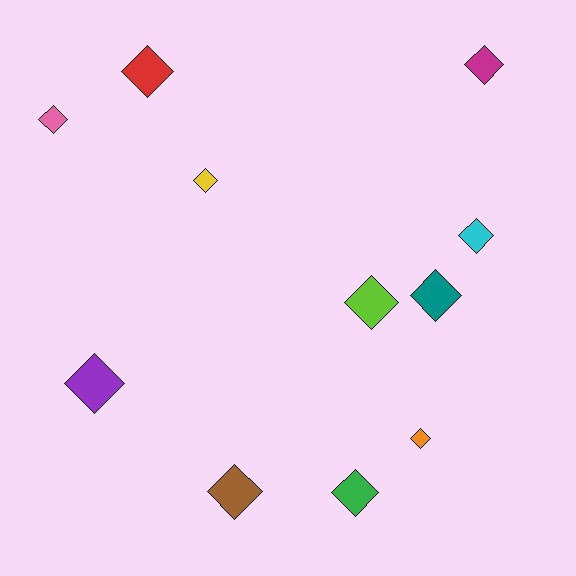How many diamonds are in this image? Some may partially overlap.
There are 11 diamonds.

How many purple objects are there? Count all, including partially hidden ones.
There is 1 purple object.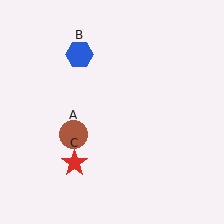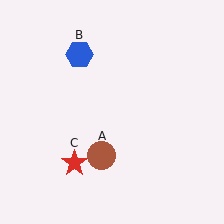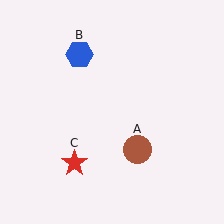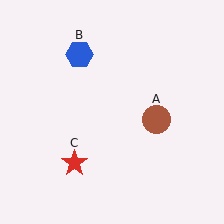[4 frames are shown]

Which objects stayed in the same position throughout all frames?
Blue hexagon (object B) and red star (object C) remained stationary.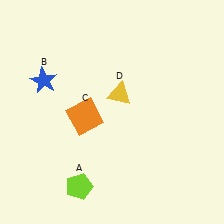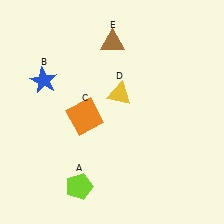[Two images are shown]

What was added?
A brown triangle (E) was added in Image 2.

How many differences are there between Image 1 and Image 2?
There is 1 difference between the two images.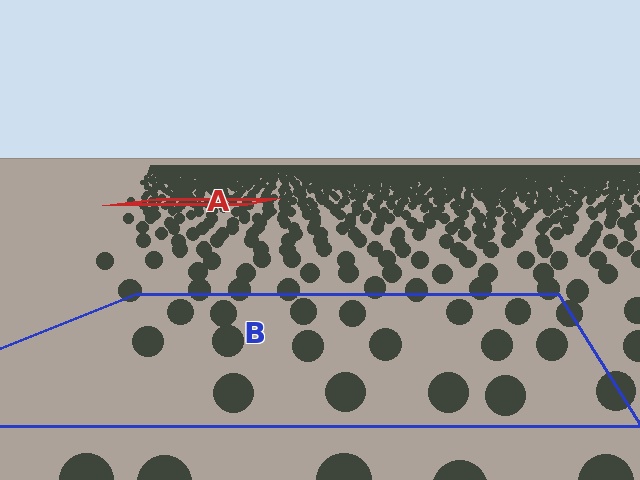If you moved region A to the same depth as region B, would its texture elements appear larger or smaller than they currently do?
They would appear larger. At a closer depth, the same texture elements are projected at a bigger on-screen size.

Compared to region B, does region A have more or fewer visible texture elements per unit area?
Region A has more texture elements per unit area — they are packed more densely because it is farther away.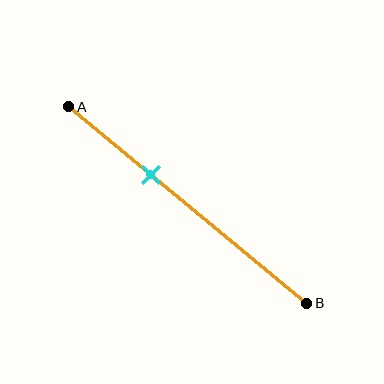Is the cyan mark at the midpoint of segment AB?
No, the mark is at about 35% from A, not at the 50% midpoint.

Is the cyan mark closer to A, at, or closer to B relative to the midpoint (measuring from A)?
The cyan mark is closer to point A than the midpoint of segment AB.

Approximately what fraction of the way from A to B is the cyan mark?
The cyan mark is approximately 35% of the way from A to B.